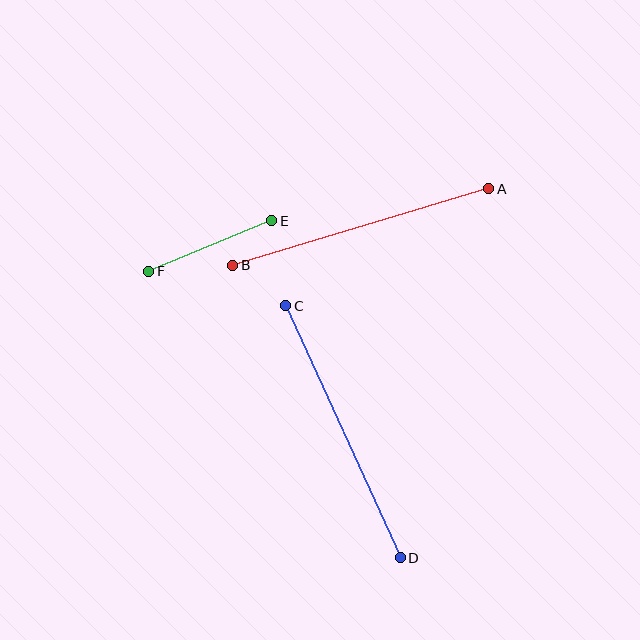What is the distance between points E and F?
The distance is approximately 133 pixels.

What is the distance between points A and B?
The distance is approximately 267 pixels.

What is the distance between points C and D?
The distance is approximately 277 pixels.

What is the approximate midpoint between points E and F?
The midpoint is at approximately (210, 246) pixels.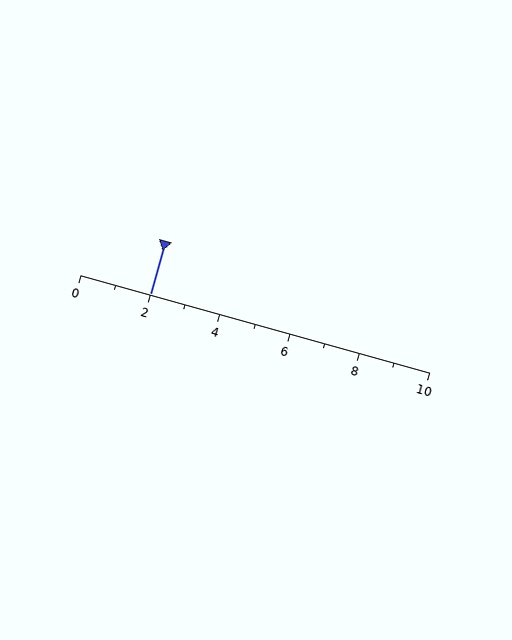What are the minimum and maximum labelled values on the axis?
The axis runs from 0 to 10.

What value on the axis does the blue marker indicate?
The marker indicates approximately 2.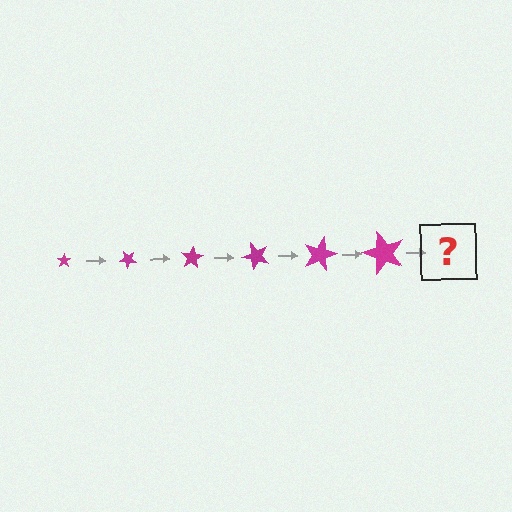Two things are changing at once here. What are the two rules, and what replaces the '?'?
The two rules are that the star grows larger each step and it rotates 40 degrees each step. The '?' should be a star, larger than the previous one and rotated 240 degrees from the start.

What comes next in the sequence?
The next element should be a star, larger than the previous one and rotated 240 degrees from the start.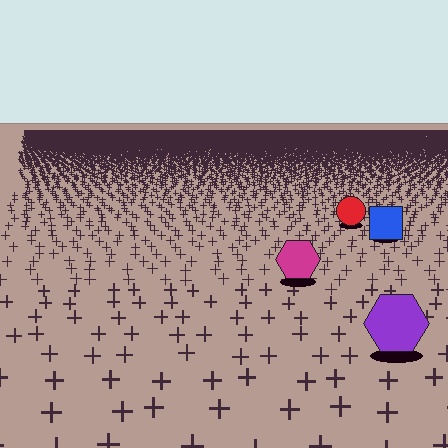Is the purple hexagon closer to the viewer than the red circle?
Yes. The purple hexagon is closer — you can tell from the texture gradient: the ground texture is coarser near it.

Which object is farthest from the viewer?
The red circle is farthest from the viewer. It appears smaller and the ground texture around it is denser.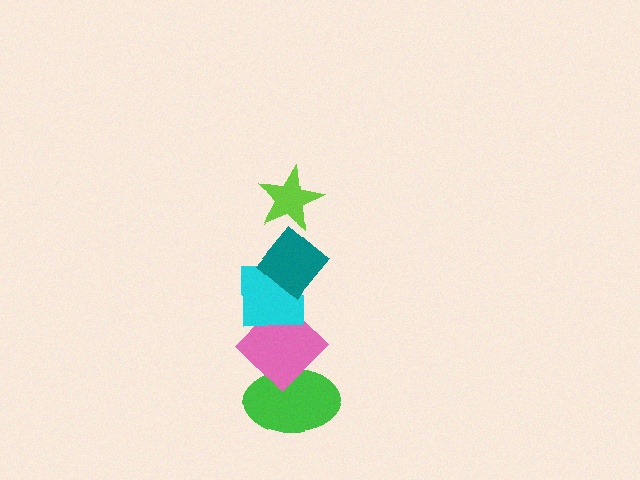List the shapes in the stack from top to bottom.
From top to bottom: the lime star, the teal diamond, the cyan square, the pink diamond, the green ellipse.